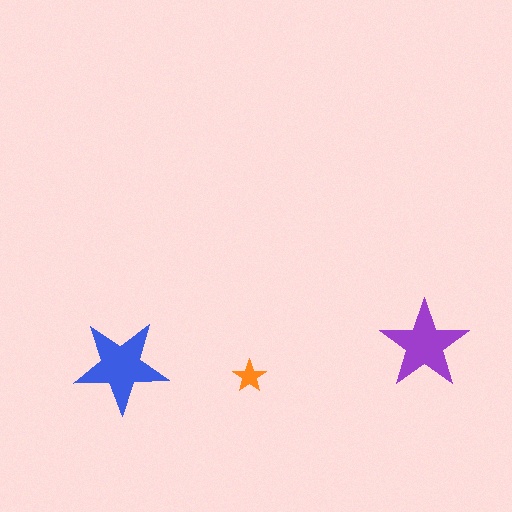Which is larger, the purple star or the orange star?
The purple one.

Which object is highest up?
The purple star is topmost.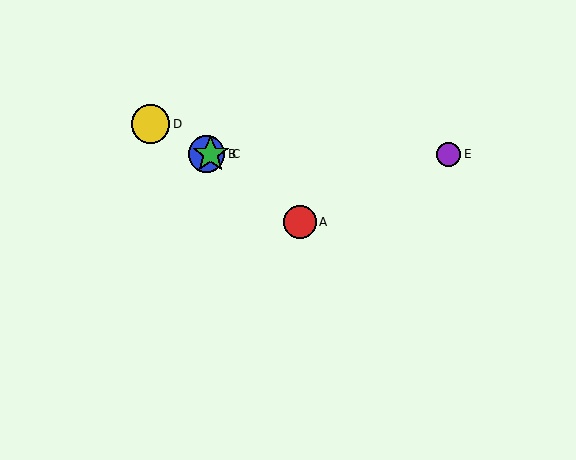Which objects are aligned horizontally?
Objects B, C, E are aligned horizontally.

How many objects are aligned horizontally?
3 objects (B, C, E) are aligned horizontally.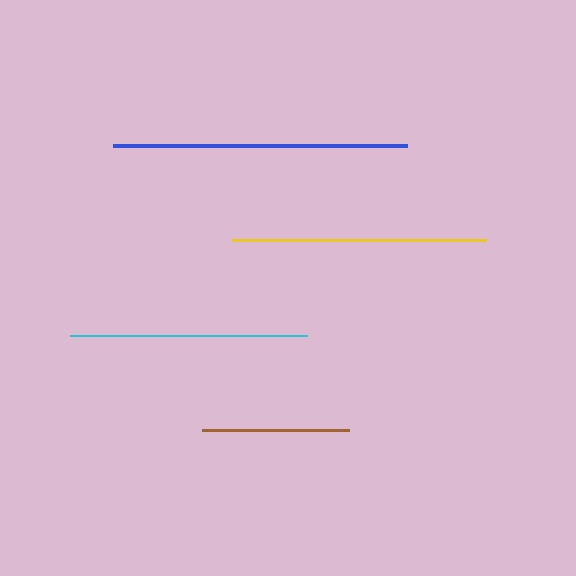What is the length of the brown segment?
The brown segment is approximately 147 pixels long.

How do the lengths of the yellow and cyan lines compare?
The yellow and cyan lines are approximately the same length.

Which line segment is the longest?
The blue line is the longest at approximately 294 pixels.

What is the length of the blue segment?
The blue segment is approximately 294 pixels long.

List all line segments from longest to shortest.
From longest to shortest: blue, yellow, cyan, brown.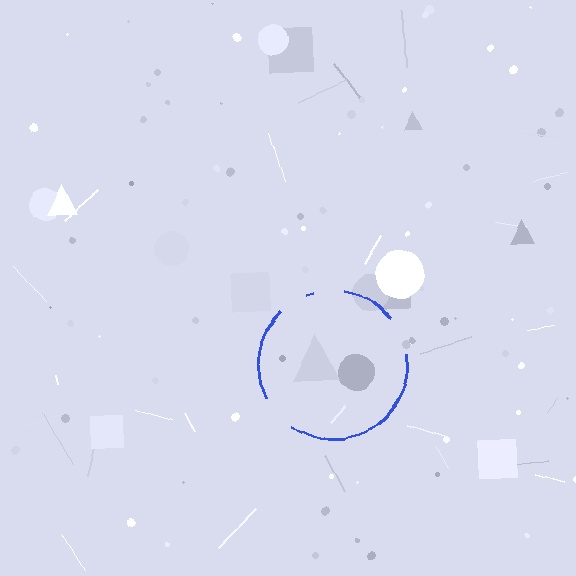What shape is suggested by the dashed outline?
The dashed outline suggests a circle.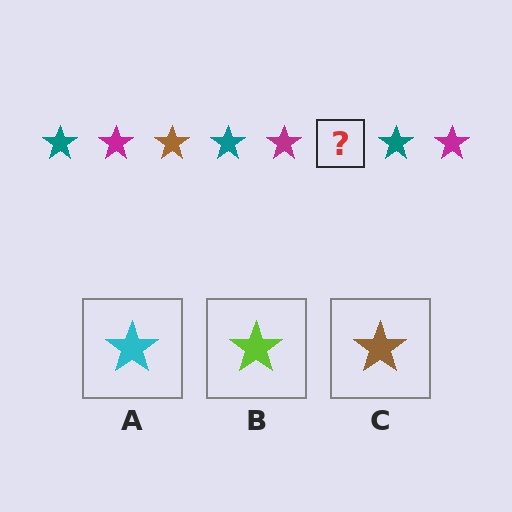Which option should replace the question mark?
Option C.